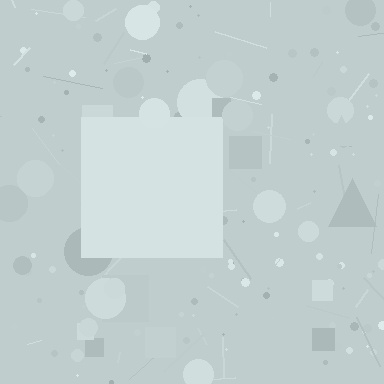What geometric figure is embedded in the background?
A square is embedded in the background.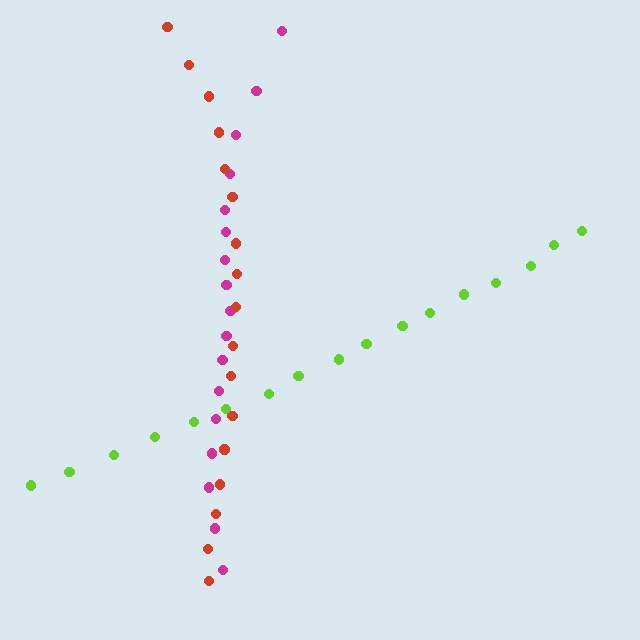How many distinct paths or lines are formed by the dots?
There are 3 distinct paths.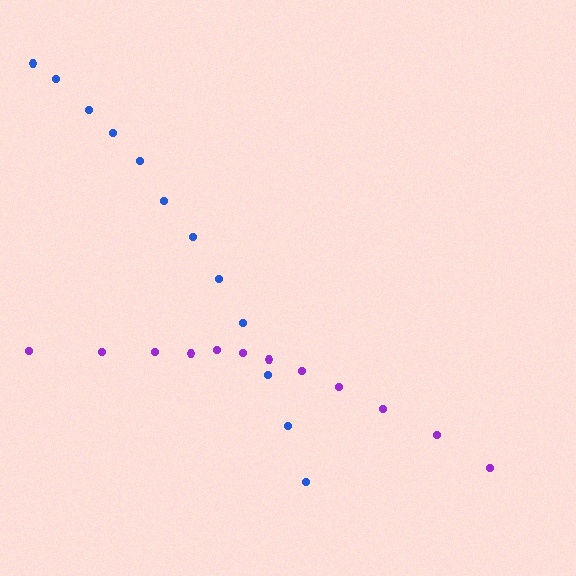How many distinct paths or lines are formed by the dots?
There are 2 distinct paths.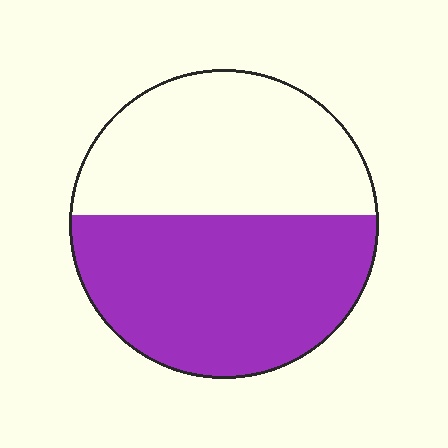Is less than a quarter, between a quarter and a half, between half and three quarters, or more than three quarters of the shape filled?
Between half and three quarters.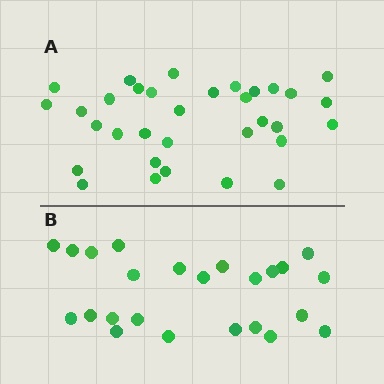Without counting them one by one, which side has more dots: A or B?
Region A (the top region) has more dots.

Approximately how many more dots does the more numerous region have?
Region A has roughly 8 or so more dots than region B.